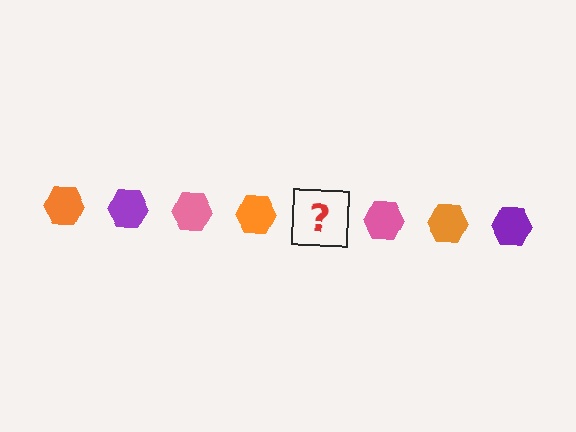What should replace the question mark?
The question mark should be replaced with a purple hexagon.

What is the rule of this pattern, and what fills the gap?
The rule is that the pattern cycles through orange, purple, pink hexagons. The gap should be filled with a purple hexagon.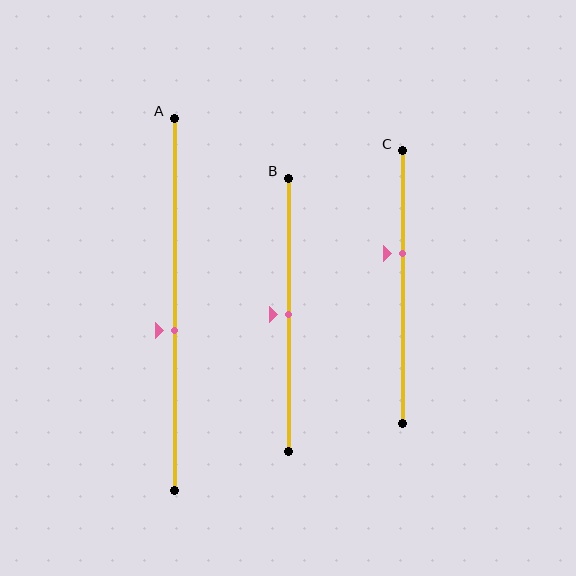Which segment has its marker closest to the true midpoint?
Segment B has its marker closest to the true midpoint.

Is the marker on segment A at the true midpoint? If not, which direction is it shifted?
No, the marker on segment A is shifted downward by about 7% of the segment length.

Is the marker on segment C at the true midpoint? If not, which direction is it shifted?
No, the marker on segment C is shifted upward by about 12% of the segment length.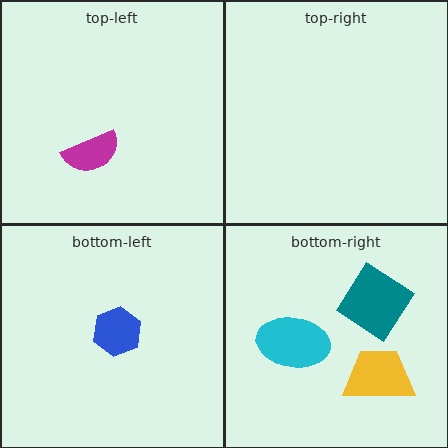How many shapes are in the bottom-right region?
3.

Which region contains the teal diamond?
The bottom-right region.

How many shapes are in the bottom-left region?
1.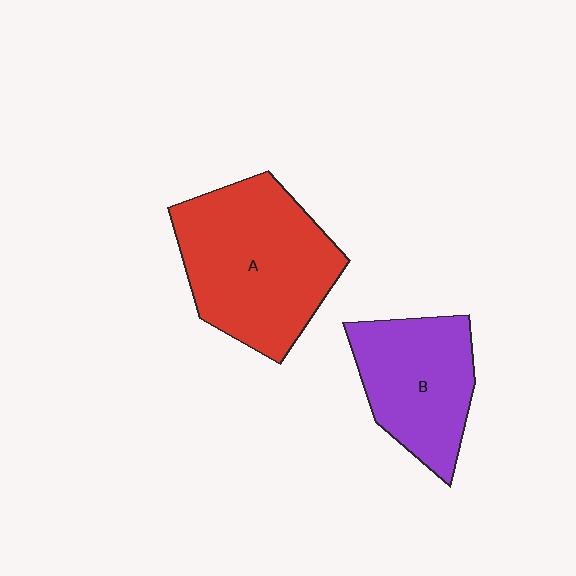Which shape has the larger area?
Shape A (red).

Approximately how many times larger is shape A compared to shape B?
Approximately 1.4 times.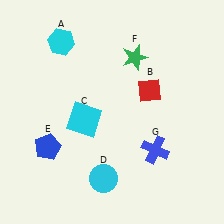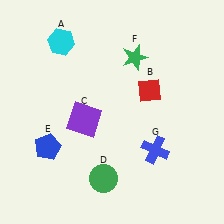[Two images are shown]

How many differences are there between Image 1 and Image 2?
There are 2 differences between the two images.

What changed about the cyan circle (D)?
In Image 1, D is cyan. In Image 2, it changed to green.